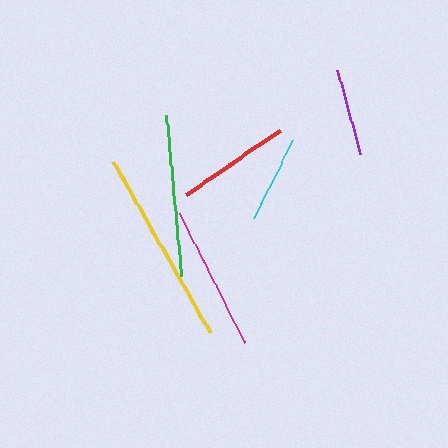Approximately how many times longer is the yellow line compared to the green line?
The yellow line is approximately 1.2 times the length of the green line.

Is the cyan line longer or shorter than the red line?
The red line is longer than the cyan line.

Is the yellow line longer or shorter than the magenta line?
The yellow line is longer than the magenta line.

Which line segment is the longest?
The yellow line is the longest at approximately 197 pixels.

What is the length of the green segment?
The green segment is approximately 161 pixels long.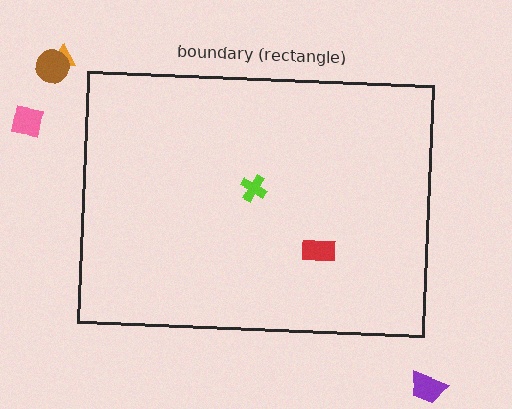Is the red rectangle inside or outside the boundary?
Inside.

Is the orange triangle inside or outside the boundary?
Outside.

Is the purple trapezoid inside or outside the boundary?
Outside.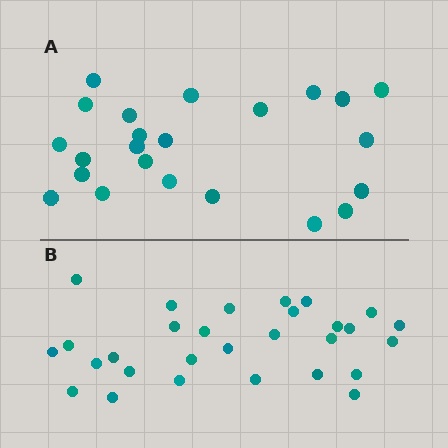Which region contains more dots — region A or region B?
Region B (the bottom region) has more dots.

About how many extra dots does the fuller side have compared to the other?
Region B has about 6 more dots than region A.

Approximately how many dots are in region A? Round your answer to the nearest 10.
About 20 dots. (The exact count is 23, which rounds to 20.)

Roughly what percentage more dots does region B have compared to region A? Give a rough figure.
About 25% more.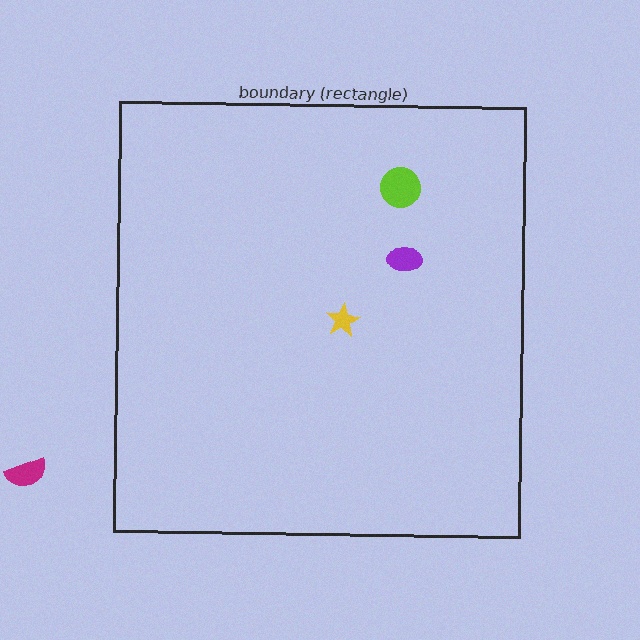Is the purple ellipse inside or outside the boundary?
Inside.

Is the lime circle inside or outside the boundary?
Inside.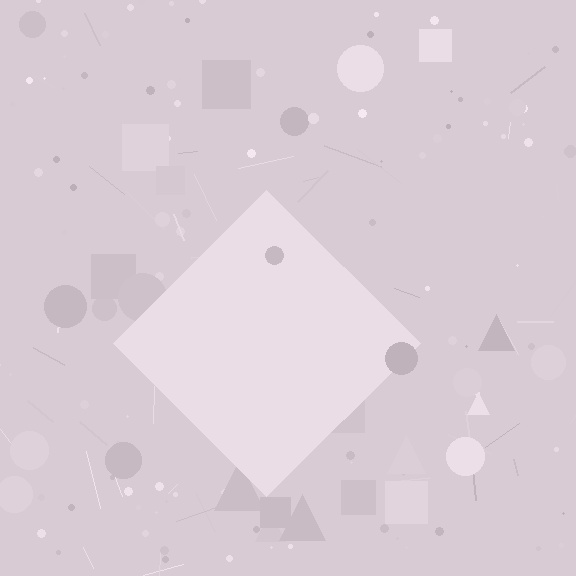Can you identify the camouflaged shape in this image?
The camouflaged shape is a diamond.